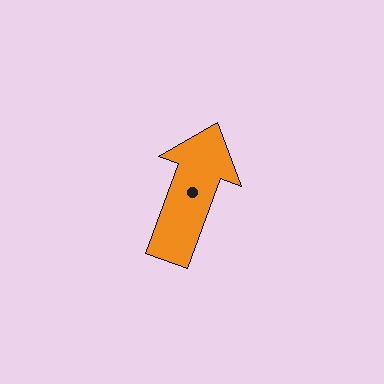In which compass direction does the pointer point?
North.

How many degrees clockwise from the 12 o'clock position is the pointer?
Approximately 20 degrees.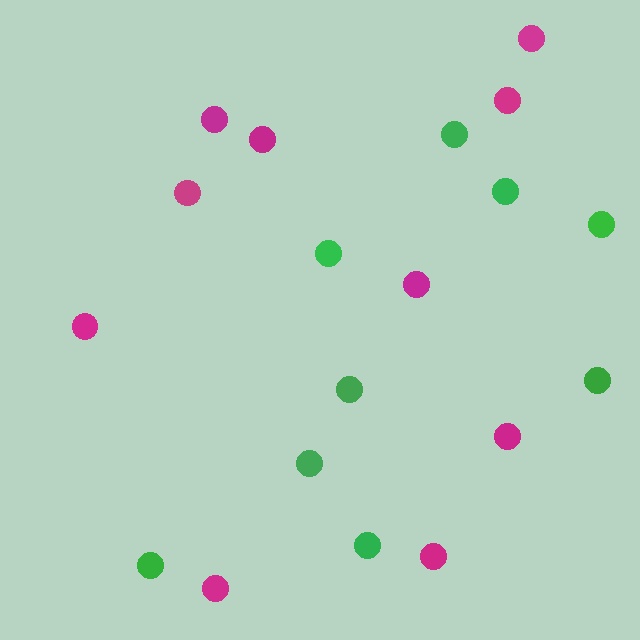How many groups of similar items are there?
There are 2 groups: one group of magenta circles (10) and one group of green circles (9).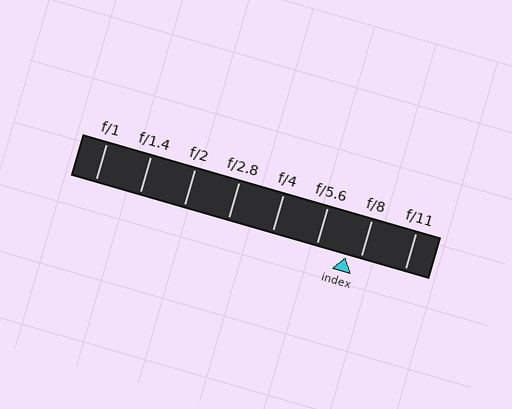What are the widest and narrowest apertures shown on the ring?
The widest aperture shown is f/1 and the narrowest is f/11.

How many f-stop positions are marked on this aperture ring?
There are 8 f-stop positions marked.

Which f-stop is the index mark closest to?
The index mark is closest to f/8.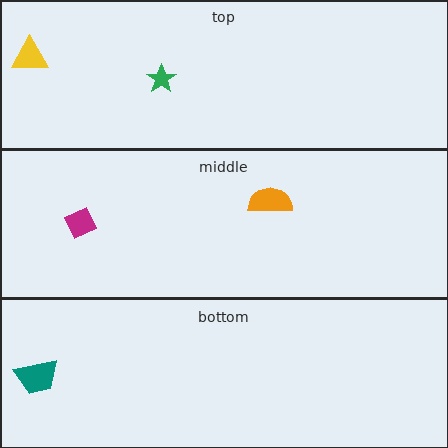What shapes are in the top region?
The yellow triangle, the green star.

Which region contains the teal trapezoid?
The bottom region.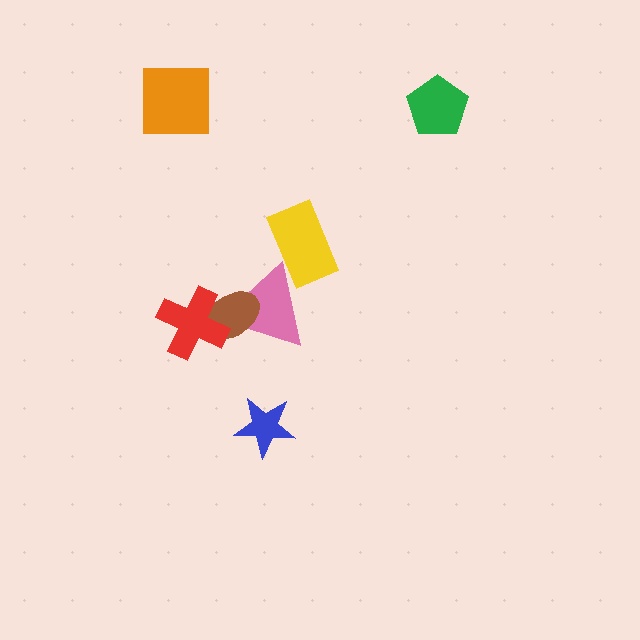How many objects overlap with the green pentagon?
0 objects overlap with the green pentagon.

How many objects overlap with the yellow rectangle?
1 object overlaps with the yellow rectangle.